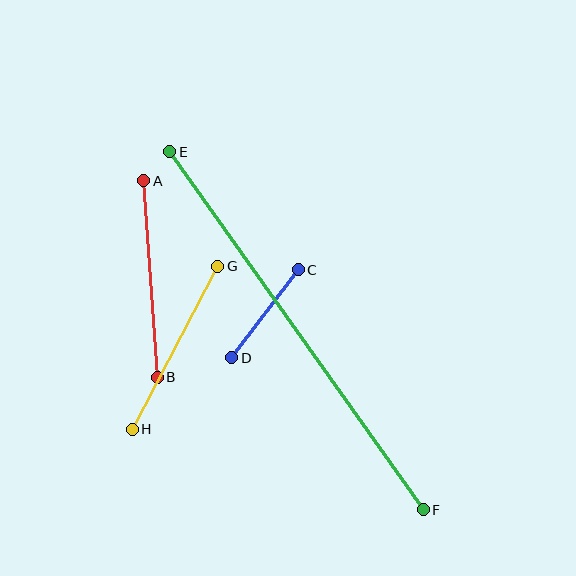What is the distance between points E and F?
The distance is approximately 439 pixels.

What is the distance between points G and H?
The distance is approximately 184 pixels.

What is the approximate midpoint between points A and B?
The midpoint is at approximately (151, 279) pixels.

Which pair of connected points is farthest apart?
Points E and F are farthest apart.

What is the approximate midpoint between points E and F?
The midpoint is at approximately (296, 331) pixels.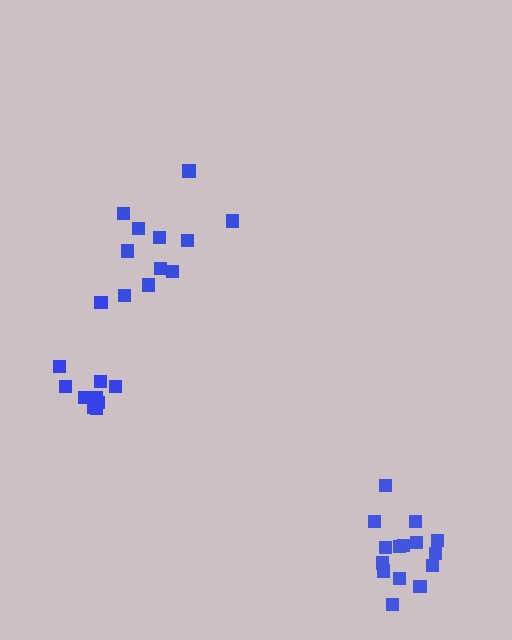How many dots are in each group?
Group 1: 15 dots, Group 2: 10 dots, Group 3: 11 dots (36 total).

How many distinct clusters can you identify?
There are 3 distinct clusters.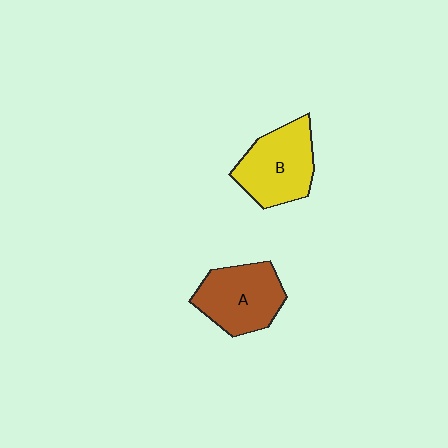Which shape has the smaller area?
Shape A (brown).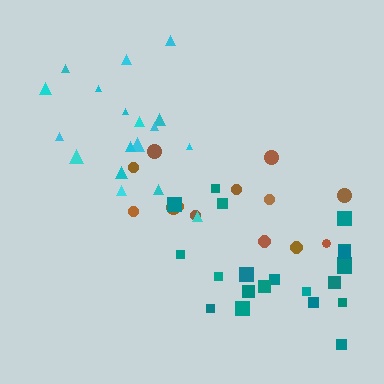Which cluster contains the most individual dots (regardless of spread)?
Teal (21).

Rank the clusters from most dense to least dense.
cyan, teal, brown.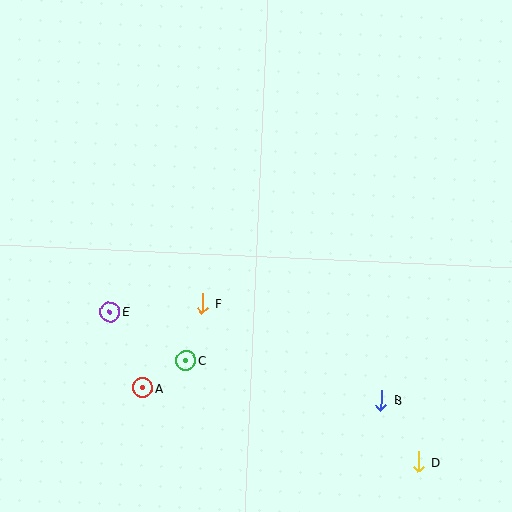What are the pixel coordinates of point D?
Point D is at (418, 462).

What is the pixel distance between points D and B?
The distance between D and B is 72 pixels.